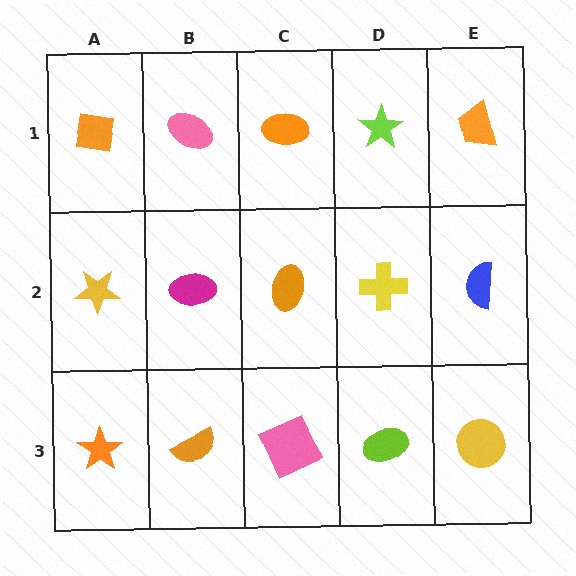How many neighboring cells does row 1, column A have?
2.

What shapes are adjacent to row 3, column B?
A magenta ellipse (row 2, column B), an orange star (row 3, column A), a pink square (row 3, column C).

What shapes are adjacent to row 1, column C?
An orange ellipse (row 2, column C), a pink ellipse (row 1, column B), a lime star (row 1, column D).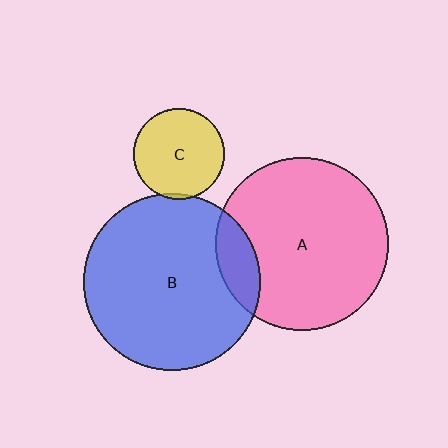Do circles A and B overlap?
Yes.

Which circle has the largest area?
Circle B (blue).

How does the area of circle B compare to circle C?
Approximately 3.8 times.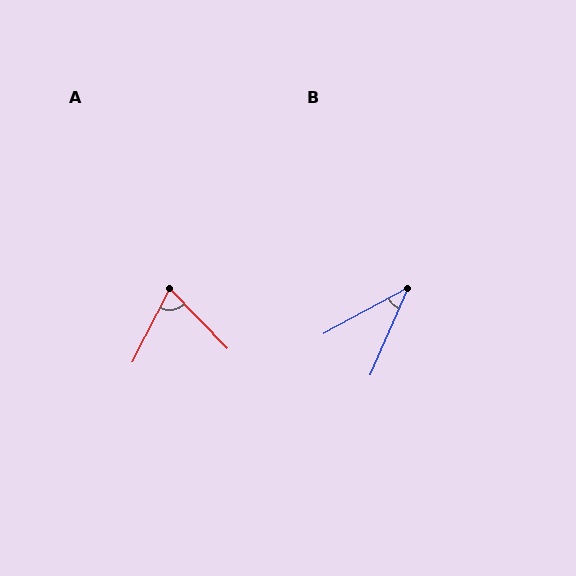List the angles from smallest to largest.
B (38°), A (71°).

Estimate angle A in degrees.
Approximately 71 degrees.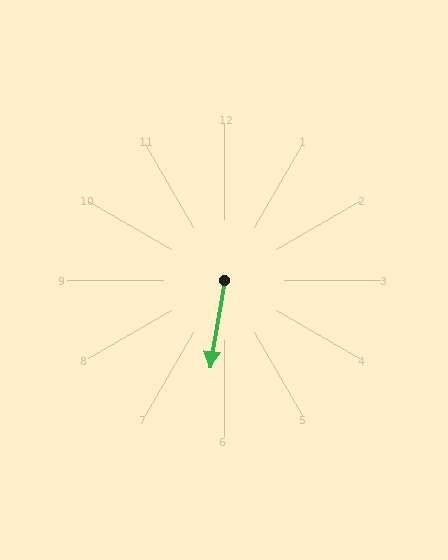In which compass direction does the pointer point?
South.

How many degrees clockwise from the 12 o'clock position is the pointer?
Approximately 189 degrees.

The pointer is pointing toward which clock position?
Roughly 6 o'clock.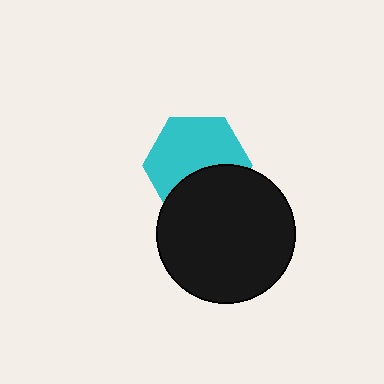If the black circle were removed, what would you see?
You would see the complete cyan hexagon.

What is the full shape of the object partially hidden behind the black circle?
The partially hidden object is a cyan hexagon.